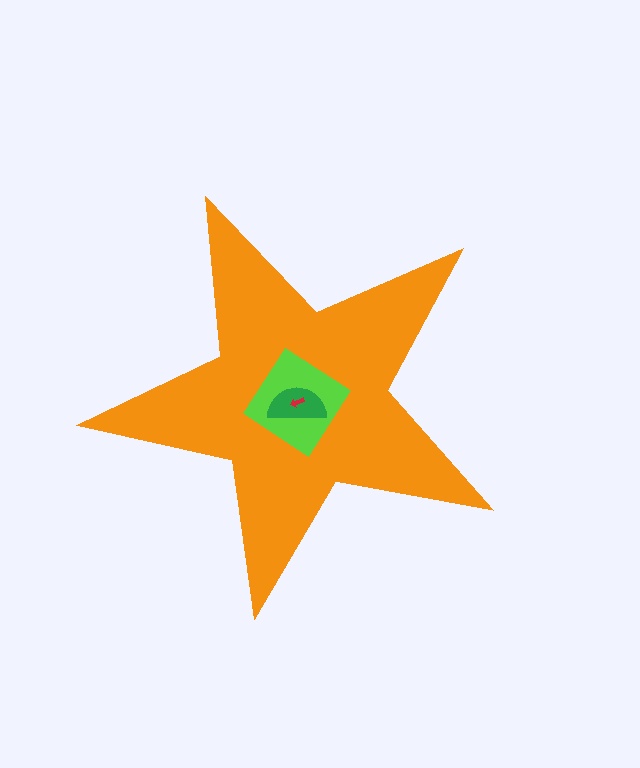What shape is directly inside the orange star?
The lime diamond.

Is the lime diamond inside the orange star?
Yes.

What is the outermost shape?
The orange star.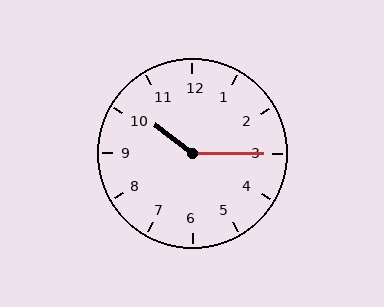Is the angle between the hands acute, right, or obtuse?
It is obtuse.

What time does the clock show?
10:15.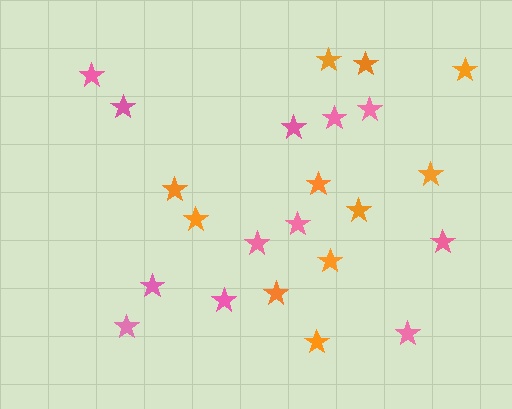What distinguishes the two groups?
There are 2 groups: one group of pink stars (12) and one group of orange stars (11).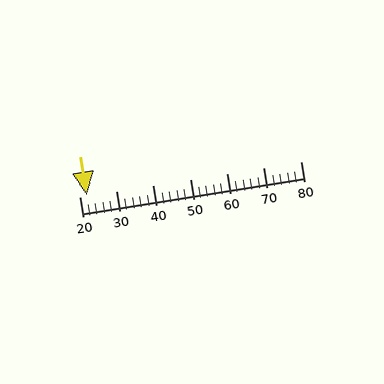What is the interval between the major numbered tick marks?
The major tick marks are spaced 10 units apart.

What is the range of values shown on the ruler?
The ruler shows values from 20 to 80.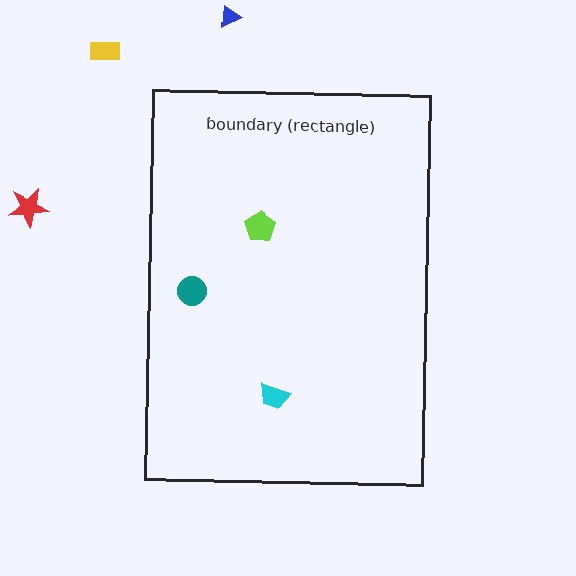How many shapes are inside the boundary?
3 inside, 3 outside.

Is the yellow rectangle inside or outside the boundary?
Outside.